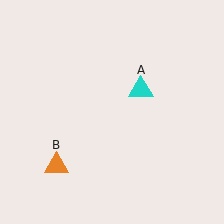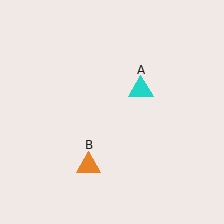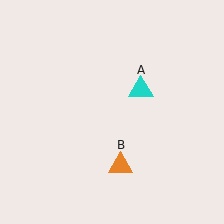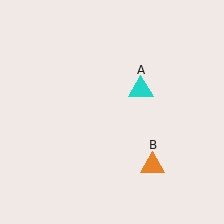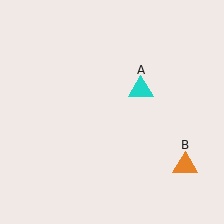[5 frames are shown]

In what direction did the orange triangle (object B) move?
The orange triangle (object B) moved right.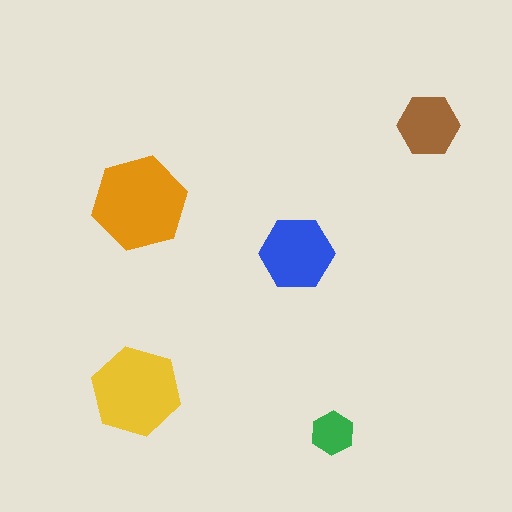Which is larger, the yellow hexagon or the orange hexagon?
The orange one.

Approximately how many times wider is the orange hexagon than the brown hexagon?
About 1.5 times wider.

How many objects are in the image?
There are 5 objects in the image.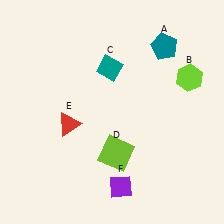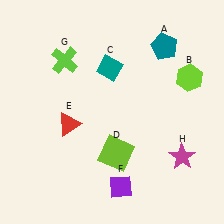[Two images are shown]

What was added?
A lime cross (G), a magenta star (H) were added in Image 2.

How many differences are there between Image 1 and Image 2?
There are 2 differences between the two images.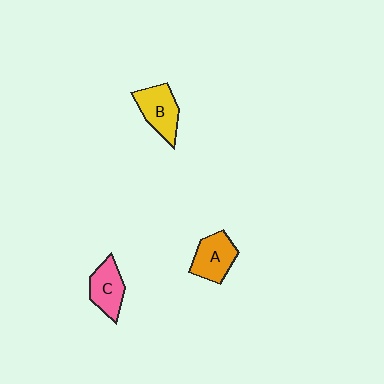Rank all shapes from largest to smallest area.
From largest to smallest: B (yellow), A (orange), C (pink).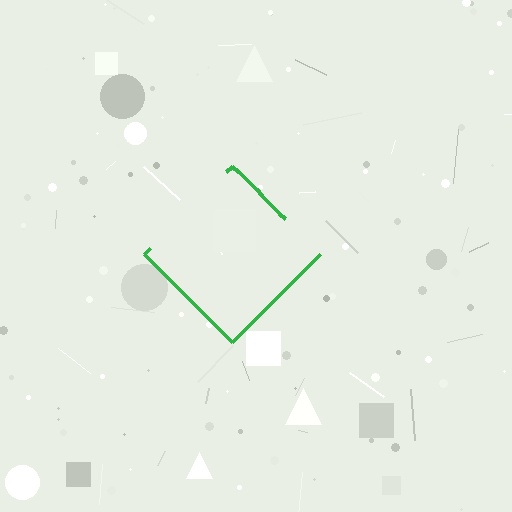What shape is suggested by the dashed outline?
The dashed outline suggests a diamond.